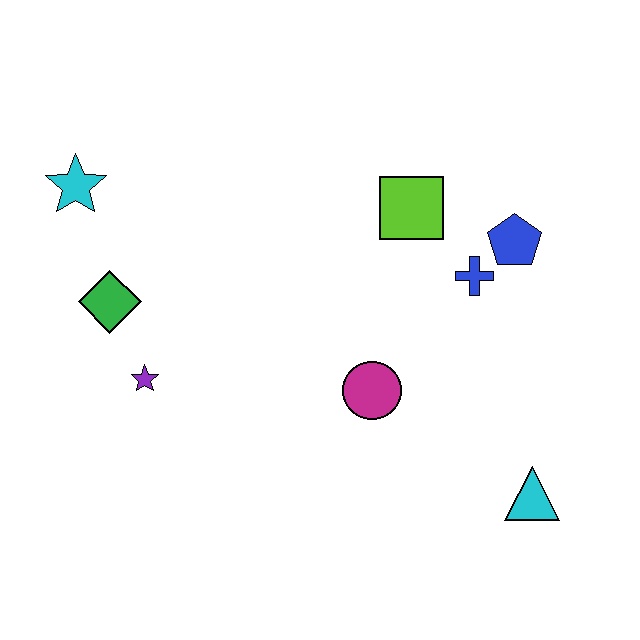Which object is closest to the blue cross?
The blue pentagon is closest to the blue cross.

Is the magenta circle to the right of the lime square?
No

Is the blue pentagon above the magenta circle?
Yes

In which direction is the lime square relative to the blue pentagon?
The lime square is to the left of the blue pentagon.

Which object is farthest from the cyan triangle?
The cyan star is farthest from the cyan triangle.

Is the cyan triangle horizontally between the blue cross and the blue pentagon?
No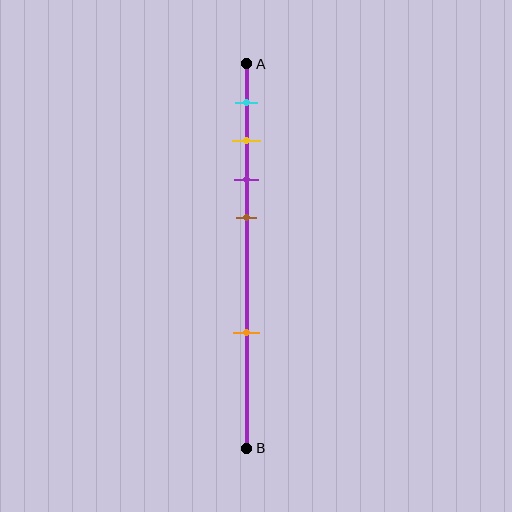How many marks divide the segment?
There are 5 marks dividing the segment.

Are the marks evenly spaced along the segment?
No, the marks are not evenly spaced.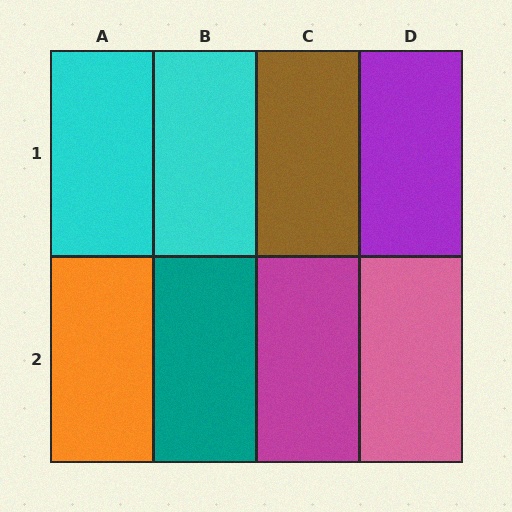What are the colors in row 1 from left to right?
Cyan, cyan, brown, purple.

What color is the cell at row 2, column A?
Orange.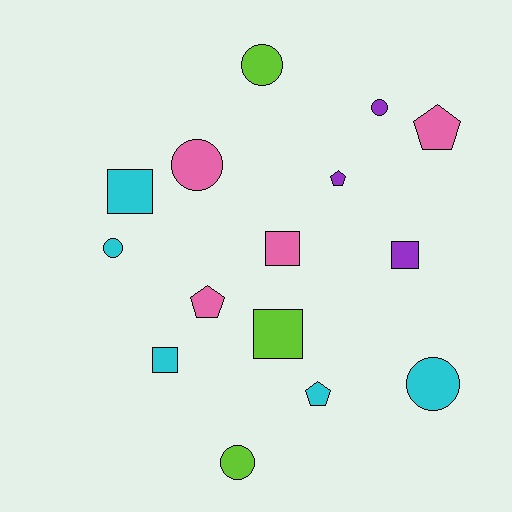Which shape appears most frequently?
Circle, with 6 objects.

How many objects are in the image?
There are 15 objects.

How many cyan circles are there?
There are 2 cyan circles.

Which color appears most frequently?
Cyan, with 5 objects.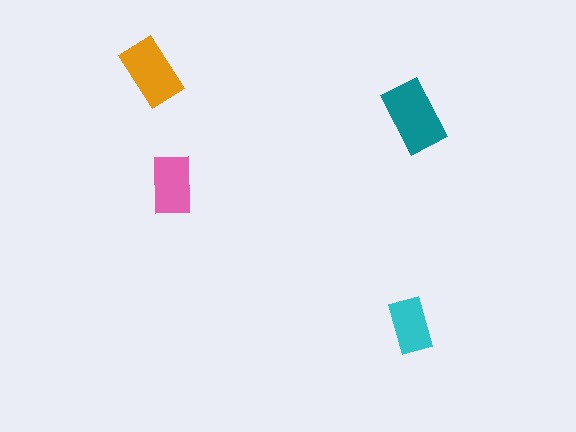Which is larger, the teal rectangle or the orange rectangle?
The teal one.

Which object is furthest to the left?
The orange rectangle is leftmost.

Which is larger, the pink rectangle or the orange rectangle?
The orange one.